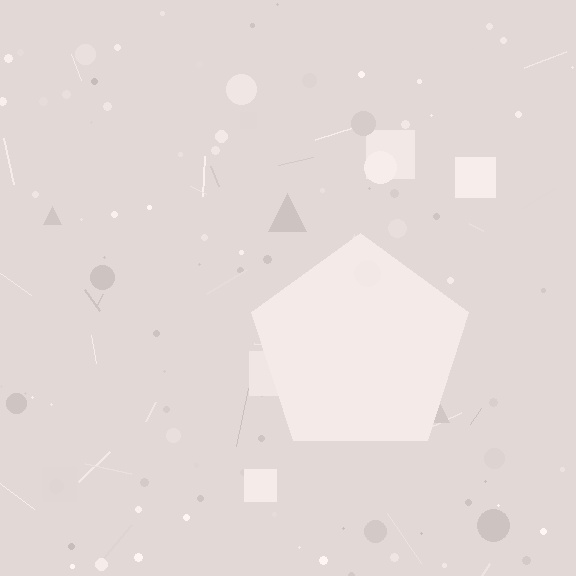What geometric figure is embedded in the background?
A pentagon is embedded in the background.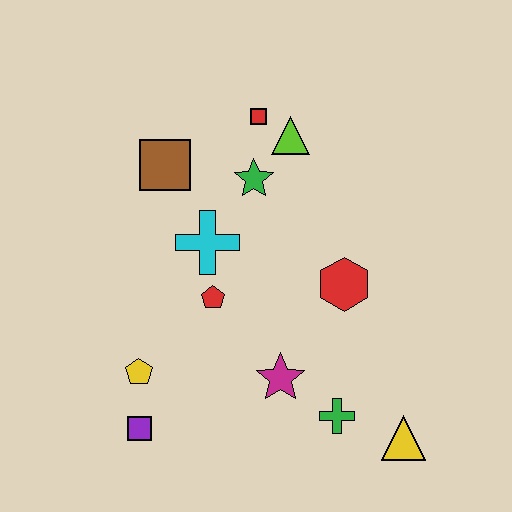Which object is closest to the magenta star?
The green cross is closest to the magenta star.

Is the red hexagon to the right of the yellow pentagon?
Yes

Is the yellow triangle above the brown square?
No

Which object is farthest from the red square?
The yellow triangle is farthest from the red square.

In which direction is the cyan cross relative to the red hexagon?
The cyan cross is to the left of the red hexagon.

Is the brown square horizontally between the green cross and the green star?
No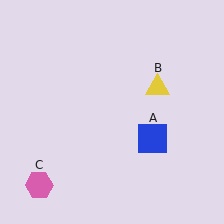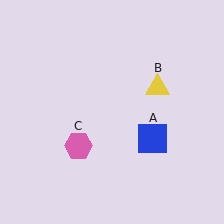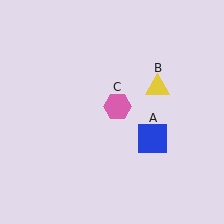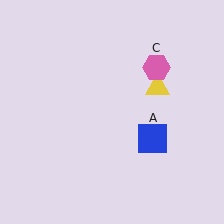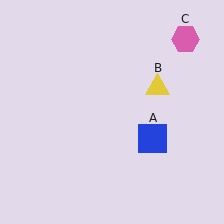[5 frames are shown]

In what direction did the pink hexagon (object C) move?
The pink hexagon (object C) moved up and to the right.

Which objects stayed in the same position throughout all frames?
Blue square (object A) and yellow triangle (object B) remained stationary.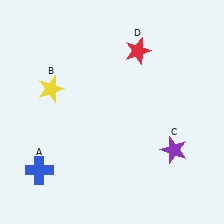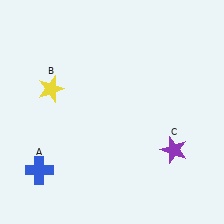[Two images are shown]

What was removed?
The red star (D) was removed in Image 2.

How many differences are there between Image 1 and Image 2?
There is 1 difference between the two images.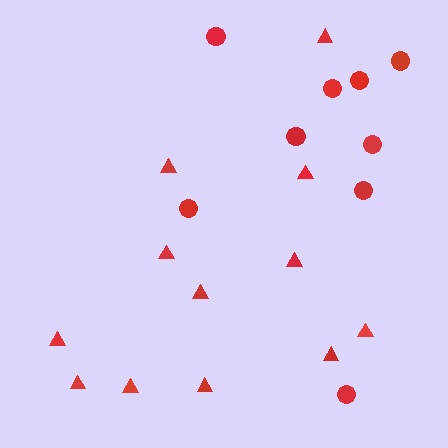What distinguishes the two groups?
There are 2 groups: one group of circles (9) and one group of triangles (12).